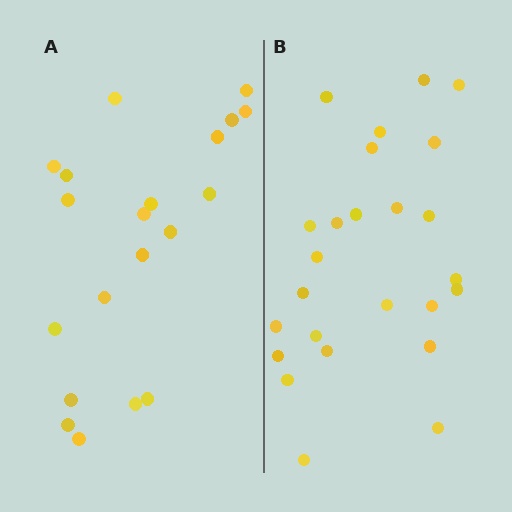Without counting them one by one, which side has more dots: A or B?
Region B (the right region) has more dots.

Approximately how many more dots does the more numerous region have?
Region B has about 5 more dots than region A.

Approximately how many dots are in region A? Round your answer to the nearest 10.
About 20 dots.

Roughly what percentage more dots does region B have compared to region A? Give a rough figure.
About 25% more.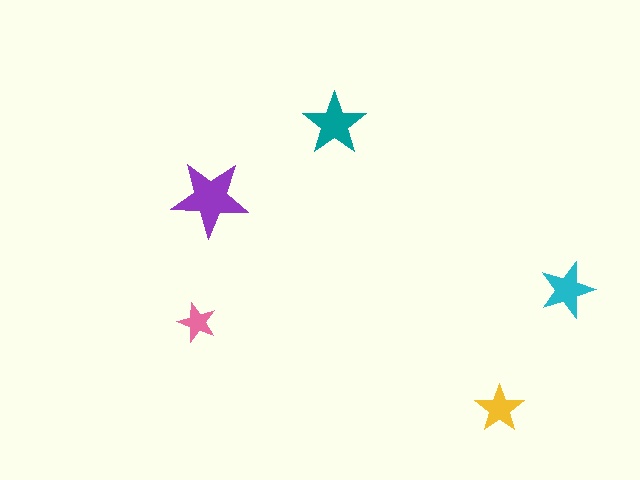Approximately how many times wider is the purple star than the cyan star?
About 1.5 times wider.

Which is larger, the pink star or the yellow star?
The yellow one.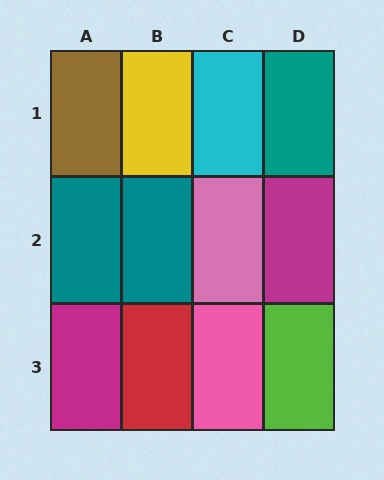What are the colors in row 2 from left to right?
Teal, teal, pink, magenta.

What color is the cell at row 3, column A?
Magenta.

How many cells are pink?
2 cells are pink.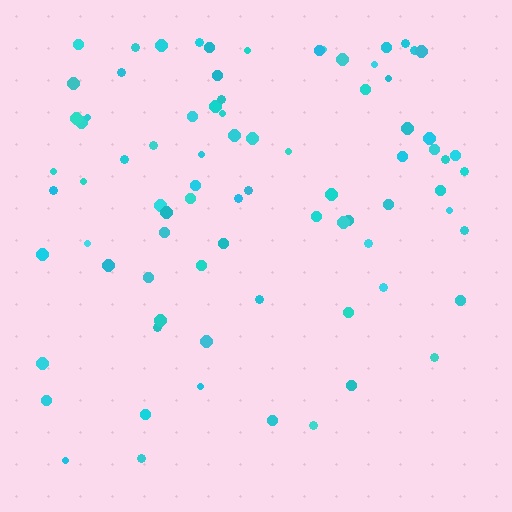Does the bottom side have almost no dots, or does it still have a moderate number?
Still a moderate number, just noticeably fewer than the top.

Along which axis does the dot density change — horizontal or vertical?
Vertical.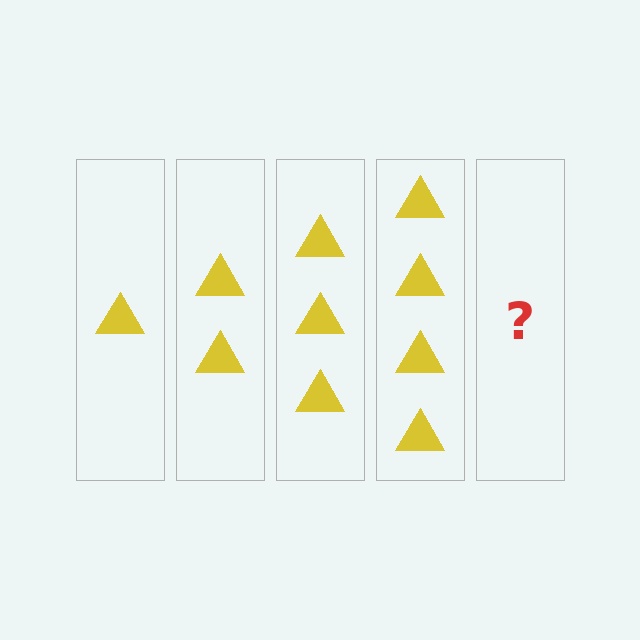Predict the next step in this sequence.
The next step is 5 triangles.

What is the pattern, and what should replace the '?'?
The pattern is that each step adds one more triangle. The '?' should be 5 triangles.